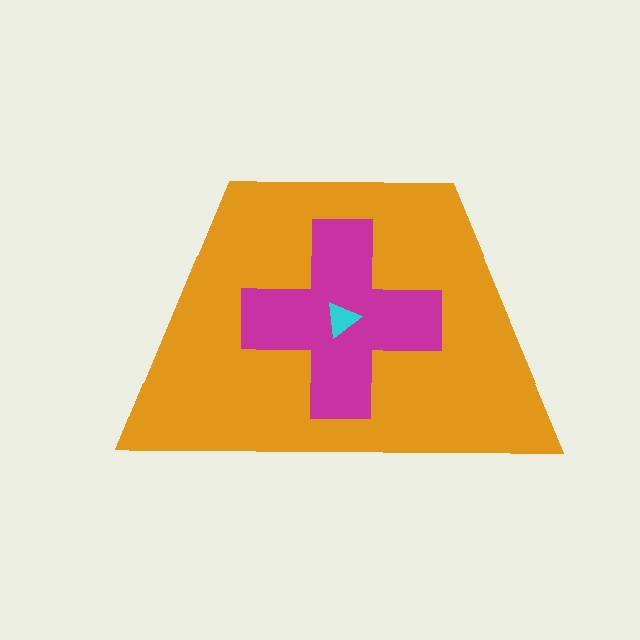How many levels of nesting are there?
3.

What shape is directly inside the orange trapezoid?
The magenta cross.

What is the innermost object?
The cyan triangle.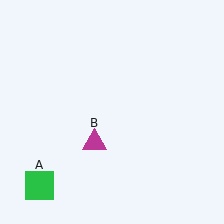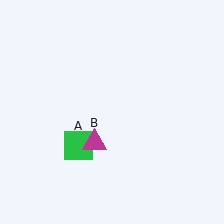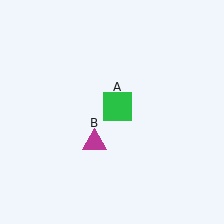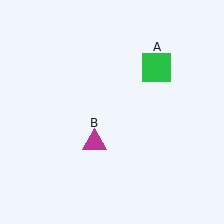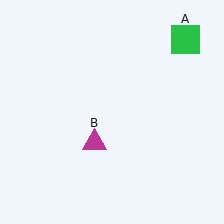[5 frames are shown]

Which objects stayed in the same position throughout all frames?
Magenta triangle (object B) remained stationary.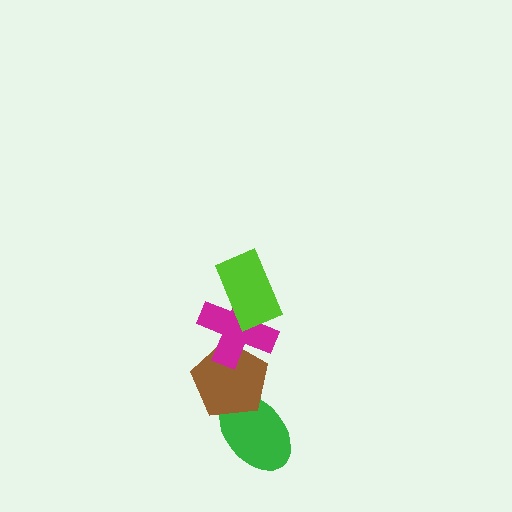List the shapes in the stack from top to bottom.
From top to bottom: the lime rectangle, the magenta cross, the brown pentagon, the green ellipse.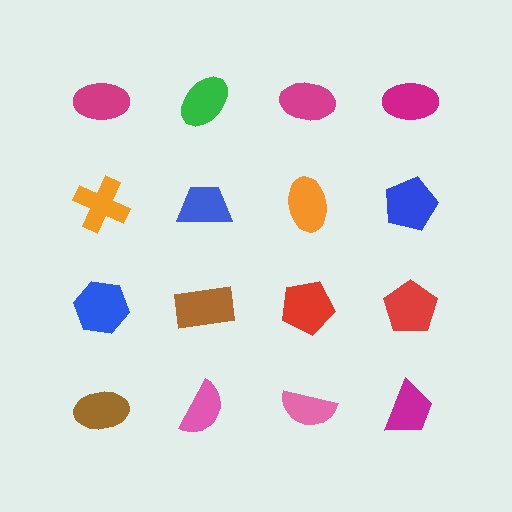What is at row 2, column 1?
An orange cross.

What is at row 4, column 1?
A brown ellipse.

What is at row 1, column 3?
A magenta ellipse.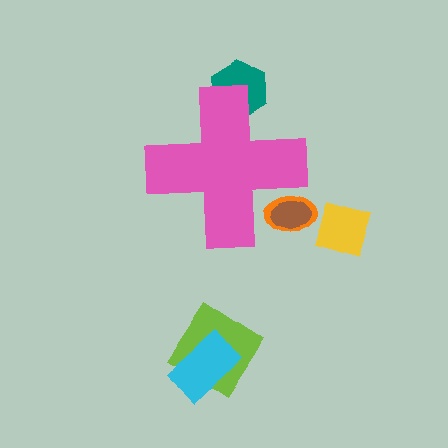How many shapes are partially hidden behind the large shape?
3 shapes are partially hidden.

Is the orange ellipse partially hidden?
Yes, the orange ellipse is partially hidden behind the pink cross.